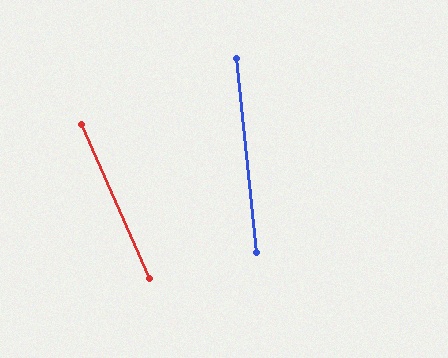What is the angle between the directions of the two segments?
Approximately 18 degrees.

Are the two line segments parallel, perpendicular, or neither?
Neither parallel nor perpendicular — they differ by about 18°.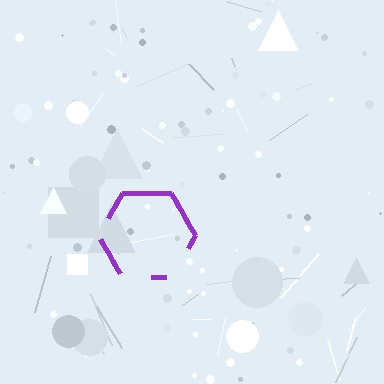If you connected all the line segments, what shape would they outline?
They would outline a hexagon.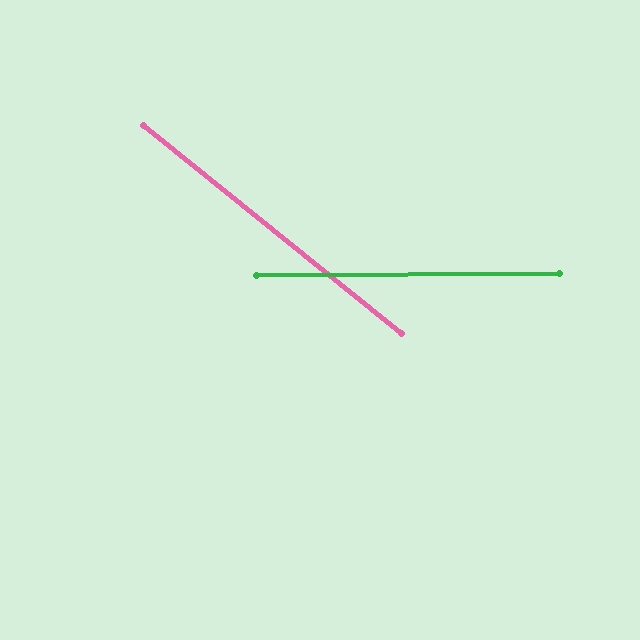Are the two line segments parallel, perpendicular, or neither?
Neither parallel nor perpendicular — they differ by about 39°.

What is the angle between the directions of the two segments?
Approximately 39 degrees.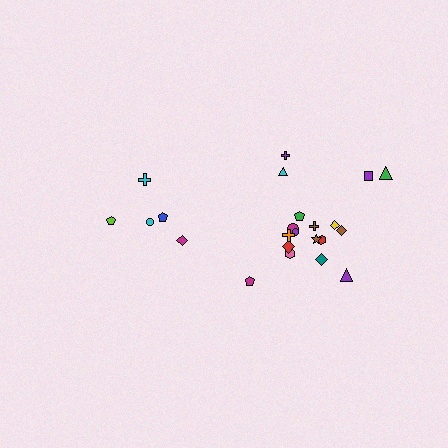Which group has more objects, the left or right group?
The right group.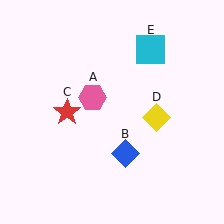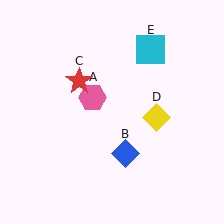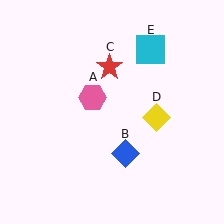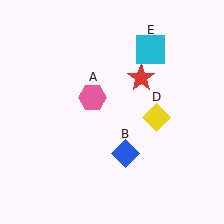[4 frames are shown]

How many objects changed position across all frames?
1 object changed position: red star (object C).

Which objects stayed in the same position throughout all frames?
Pink hexagon (object A) and blue diamond (object B) and yellow diamond (object D) and cyan square (object E) remained stationary.